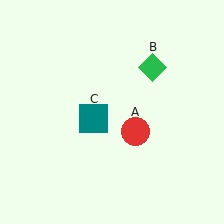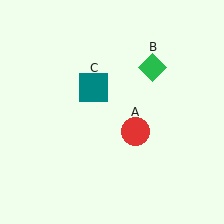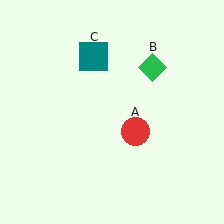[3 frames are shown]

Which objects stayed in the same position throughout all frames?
Red circle (object A) and green diamond (object B) remained stationary.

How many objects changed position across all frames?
1 object changed position: teal square (object C).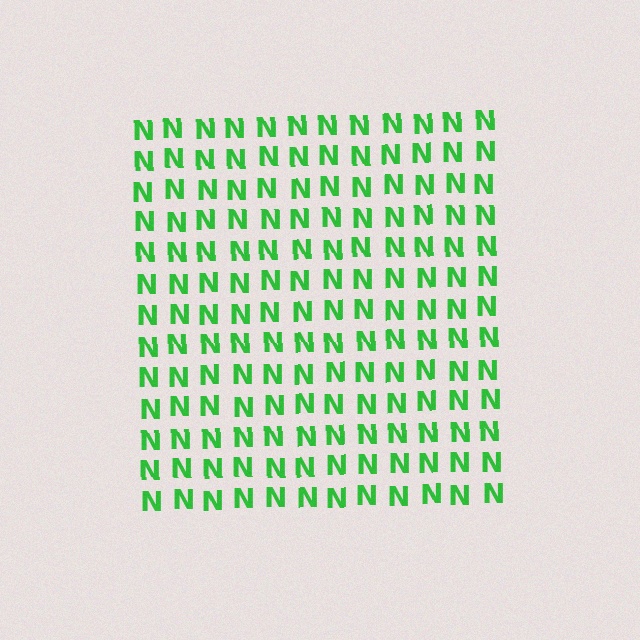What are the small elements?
The small elements are letter N's.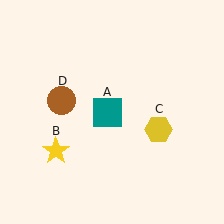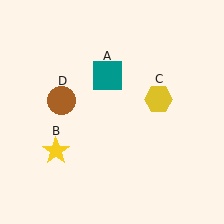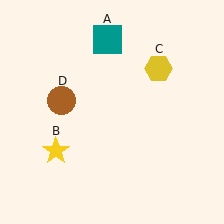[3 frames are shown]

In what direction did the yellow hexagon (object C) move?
The yellow hexagon (object C) moved up.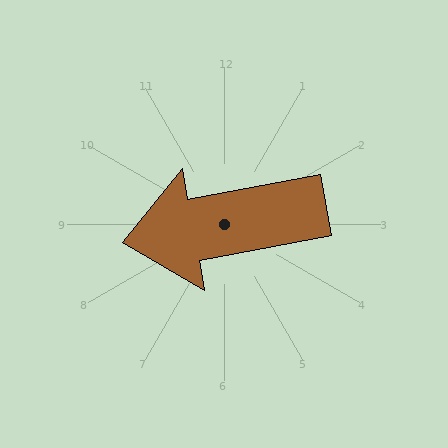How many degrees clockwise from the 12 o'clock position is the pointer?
Approximately 259 degrees.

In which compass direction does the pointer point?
West.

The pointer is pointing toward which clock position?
Roughly 9 o'clock.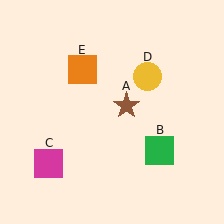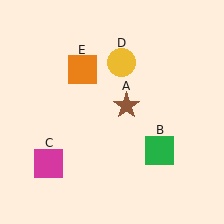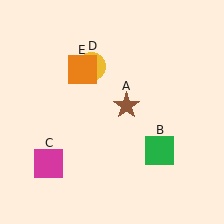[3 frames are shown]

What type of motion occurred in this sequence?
The yellow circle (object D) rotated counterclockwise around the center of the scene.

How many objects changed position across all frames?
1 object changed position: yellow circle (object D).